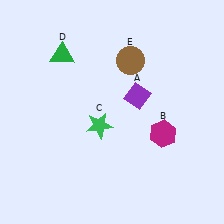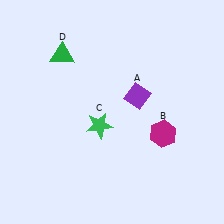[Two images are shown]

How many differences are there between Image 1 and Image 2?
There is 1 difference between the two images.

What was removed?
The brown circle (E) was removed in Image 2.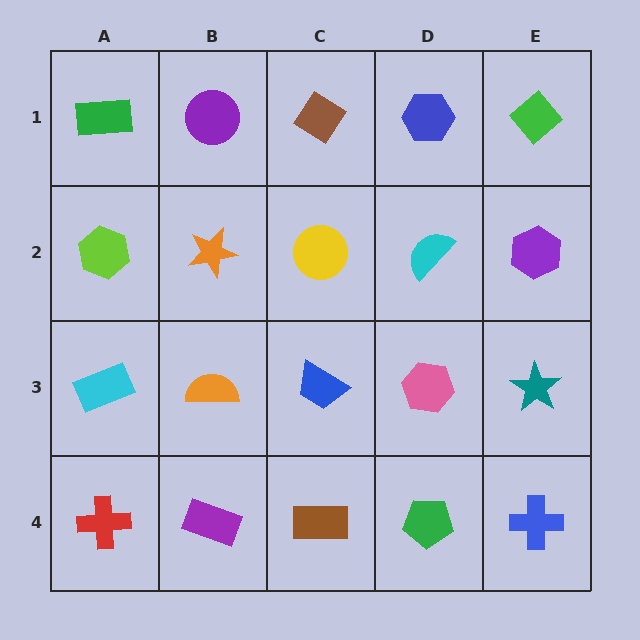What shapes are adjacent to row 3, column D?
A cyan semicircle (row 2, column D), a green pentagon (row 4, column D), a blue trapezoid (row 3, column C), a teal star (row 3, column E).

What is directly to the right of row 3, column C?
A pink hexagon.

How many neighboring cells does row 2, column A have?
3.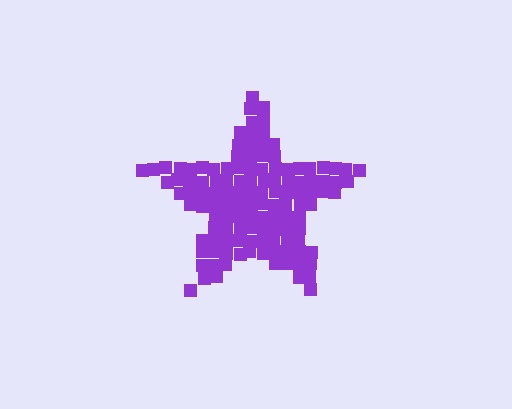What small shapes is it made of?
It is made of small squares.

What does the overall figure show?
The overall figure shows a star.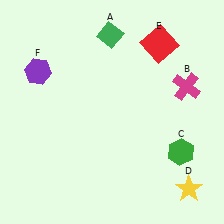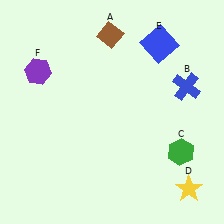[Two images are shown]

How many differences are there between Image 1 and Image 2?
There are 3 differences between the two images.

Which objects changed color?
A changed from green to brown. B changed from magenta to blue. E changed from red to blue.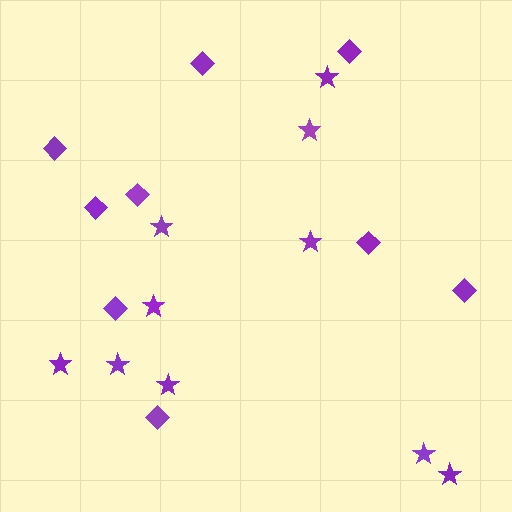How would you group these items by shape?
There are 2 groups: one group of stars (10) and one group of diamonds (9).